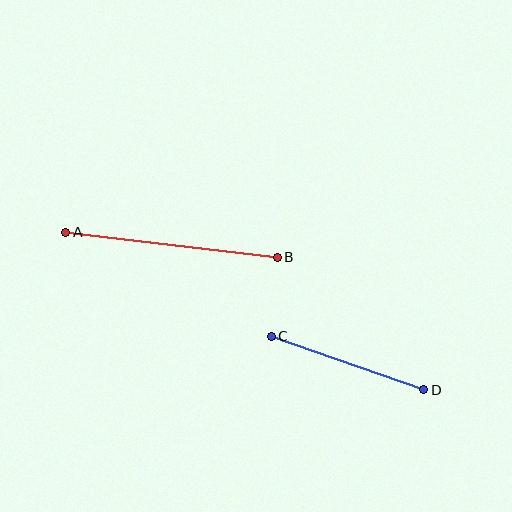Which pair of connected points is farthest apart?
Points A and B are farthest apart.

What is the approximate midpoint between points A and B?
The midpoint is at approximately (172, 245) pixels.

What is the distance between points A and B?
The distance is approximately 213 pixels.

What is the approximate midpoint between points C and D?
The midpoint is at approximately (347, 363) pixels.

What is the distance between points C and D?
The distance is approximately 162 pixels.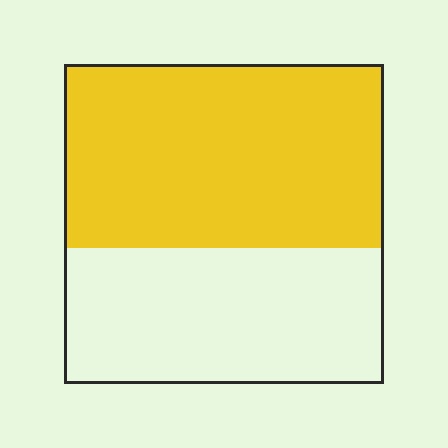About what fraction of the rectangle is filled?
About three fifths (3/5).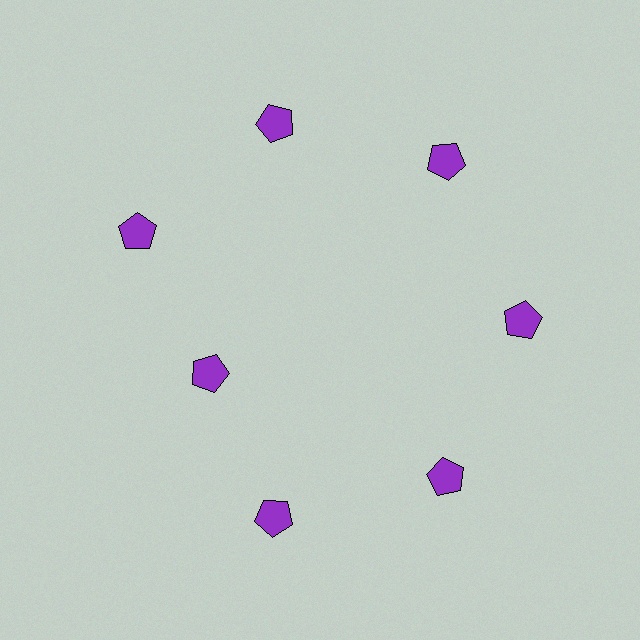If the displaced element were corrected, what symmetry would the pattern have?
It would have 7-fold rotational symmetry — the pattern would map onto itself every 51 degrees.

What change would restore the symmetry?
The symmetry would be restored by moving it outward, back onto the ring so that all 7 pentagons sit at equal angles and equal distance from the center.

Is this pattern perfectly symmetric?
No. The 7 purple pentagons are arranged in a ring, but one element near the 8 o'clock position is pulled inward toward the center, breaking the 7-fold rotational symmetry.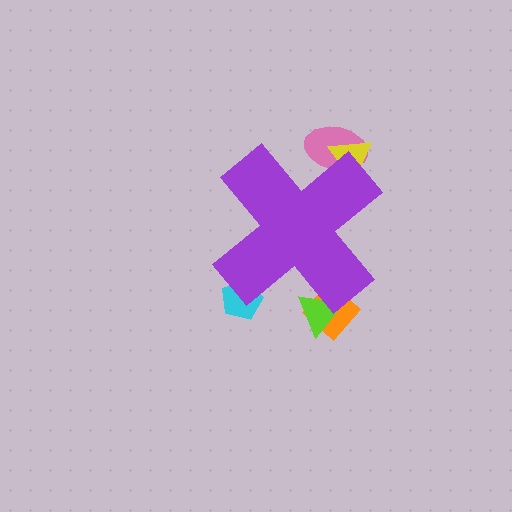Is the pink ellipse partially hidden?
Yes, the pink ellipse is partially hidden behind the purple cross.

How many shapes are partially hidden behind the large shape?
5 shapes are partially hidden.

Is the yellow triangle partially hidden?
Yes, the yellow triangle is partially hidden behind the purple cross.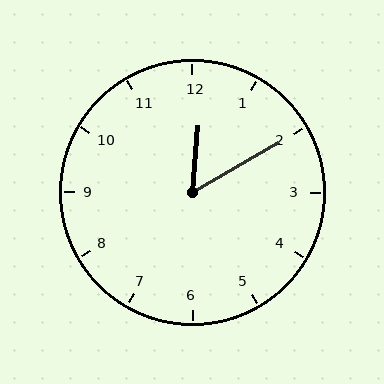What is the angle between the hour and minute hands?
Approximately 55 degrees.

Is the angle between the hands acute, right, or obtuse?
It is acute.